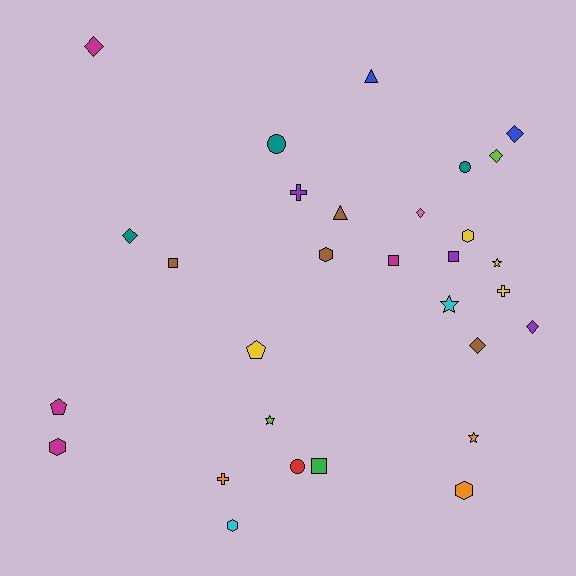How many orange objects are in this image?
There are 3 orange objects.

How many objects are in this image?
There are 30 objects.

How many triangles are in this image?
There are 2 triangles.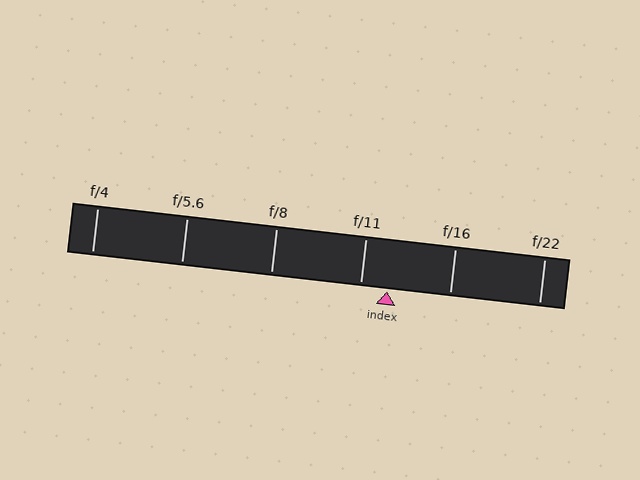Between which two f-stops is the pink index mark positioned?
The index mark is between f/11 and f/16.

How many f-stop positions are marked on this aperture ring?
There are 6 f-stop positions marked.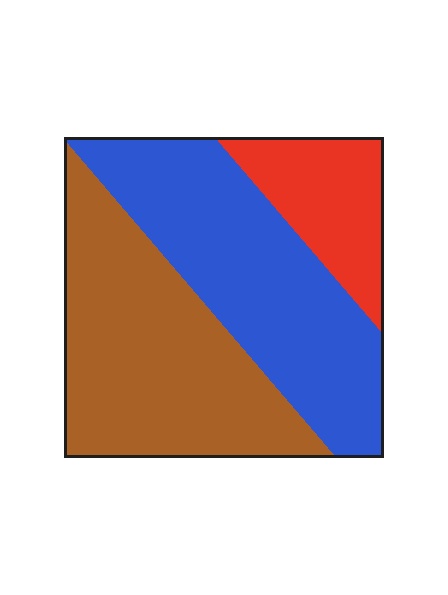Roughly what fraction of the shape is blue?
Blue takes up between a quarter and a half of the shape.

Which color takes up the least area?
Red, at roughly 15%.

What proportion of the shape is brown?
Brown takes up between a quarter and a half of the shape.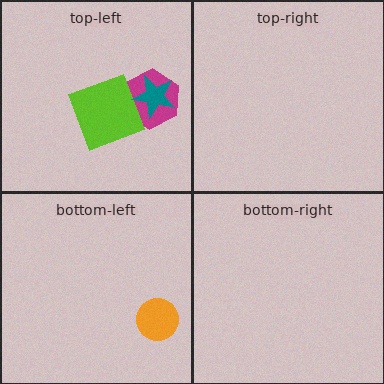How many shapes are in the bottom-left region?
1.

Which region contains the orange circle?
The bottom-left region.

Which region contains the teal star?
The top-left region.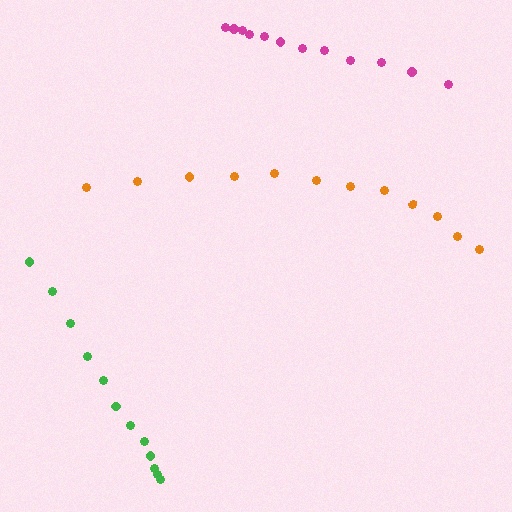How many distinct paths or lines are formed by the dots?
There are 3 distinct paths.